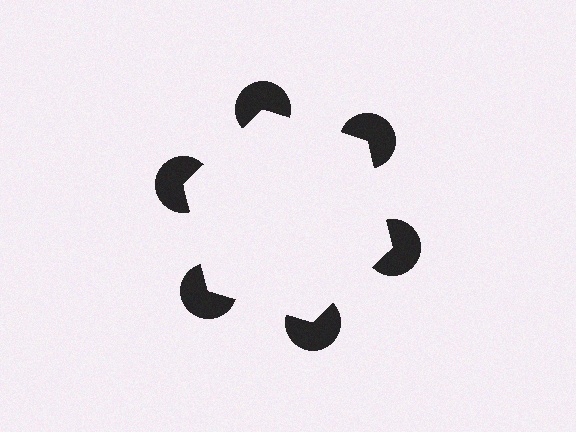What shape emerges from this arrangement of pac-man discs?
An illusory hexagon — its edges are inferred from the aligned wedge cuts in the pac-man discs, not physically drawn.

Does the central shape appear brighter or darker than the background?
It typically appears slightly brighter than the background, even though no actual brightness change is drawn.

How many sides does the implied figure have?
6 sides.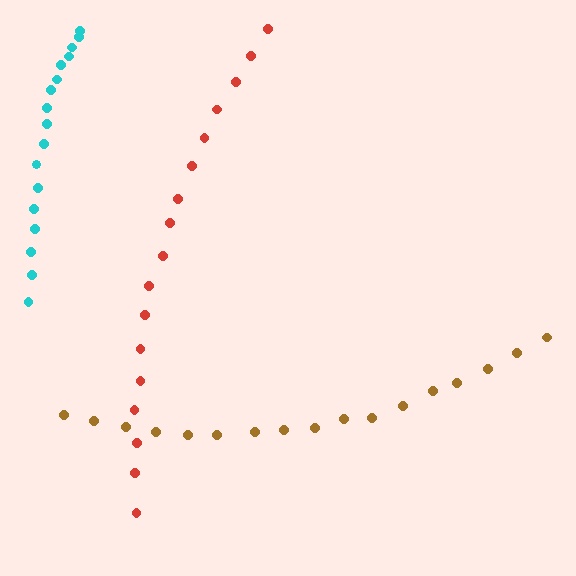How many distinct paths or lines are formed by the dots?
There are 3 distinct paths.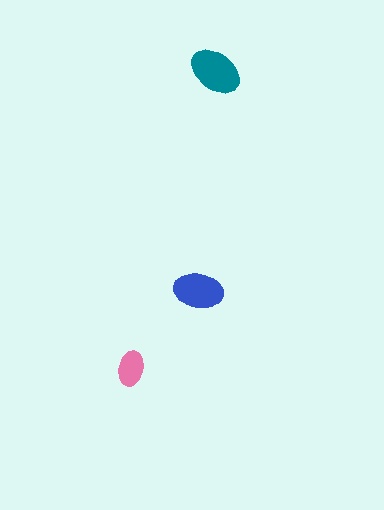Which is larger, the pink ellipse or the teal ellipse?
The teal one.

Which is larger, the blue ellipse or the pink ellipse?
The blue one.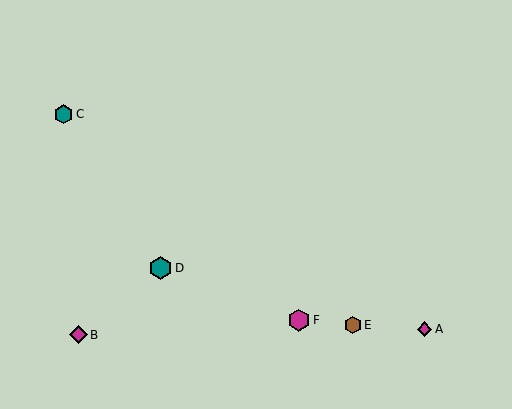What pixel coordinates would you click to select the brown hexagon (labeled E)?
Click at (353, 325) to select the brown hexagon E.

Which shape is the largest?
The teal hexagon (labeled D) is the largest.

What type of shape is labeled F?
Shape F is a magenta hexagon.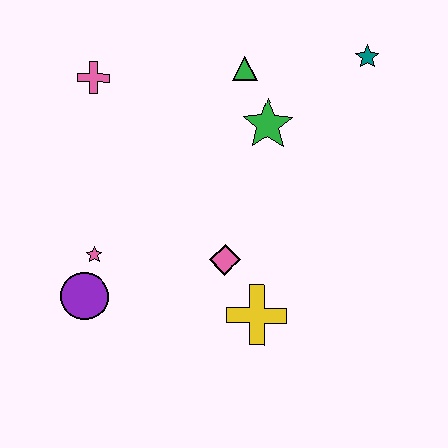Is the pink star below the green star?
Yes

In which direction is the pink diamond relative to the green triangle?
The pink diamond is below the green triangle.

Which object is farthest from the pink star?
The teal star is farthest from the pink star.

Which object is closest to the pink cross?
The green triangle is closest to the pink cross.